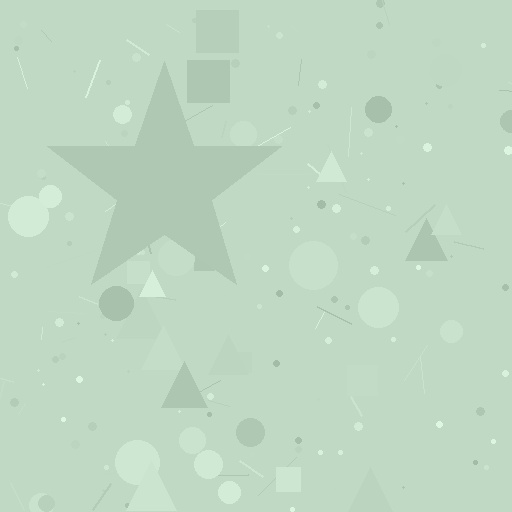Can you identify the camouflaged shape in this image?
The camouflaged shape is a star.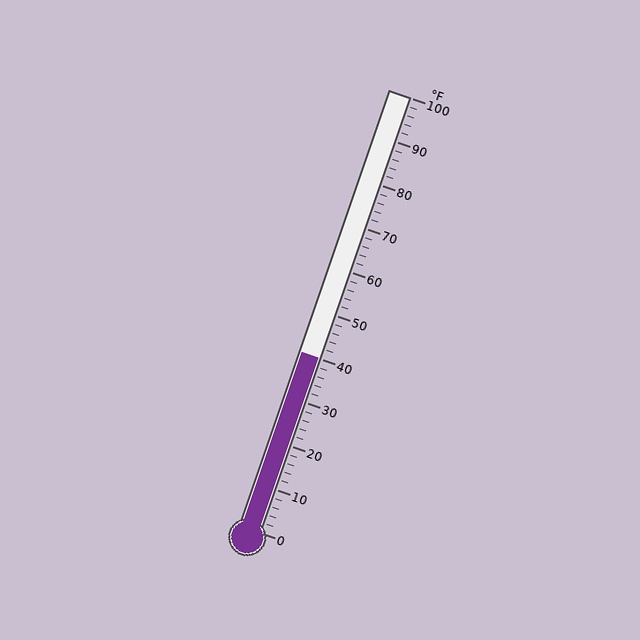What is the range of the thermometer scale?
The thermometer scale ranges from 0°F to 100°F.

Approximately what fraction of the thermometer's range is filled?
The thermometer is filled to approximately 40% of its range.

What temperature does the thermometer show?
The thermometer shows approximately 40°F.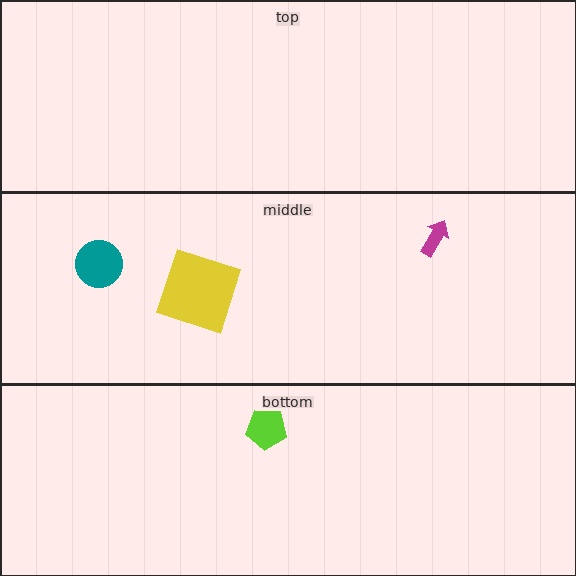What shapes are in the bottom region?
The lime pentagon.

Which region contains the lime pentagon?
The bottom region.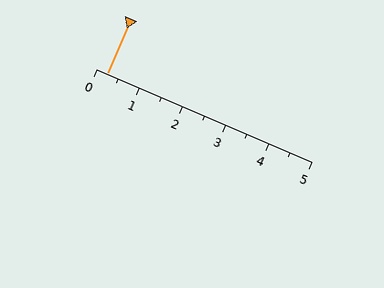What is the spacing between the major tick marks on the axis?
The major ticks are spaced 1 apart.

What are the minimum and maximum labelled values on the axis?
The axis runs from 0 to 5.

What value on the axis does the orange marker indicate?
The marker indicates approximately 0.2.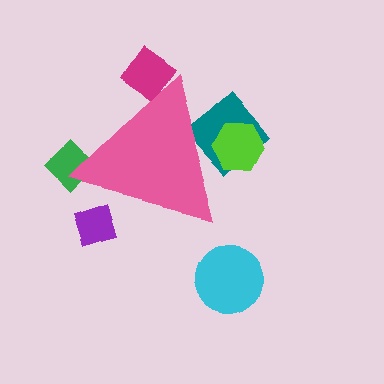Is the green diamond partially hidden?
Yes, the green diamond is partially hidden behind the pink triangle.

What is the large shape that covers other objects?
A pink triangle.